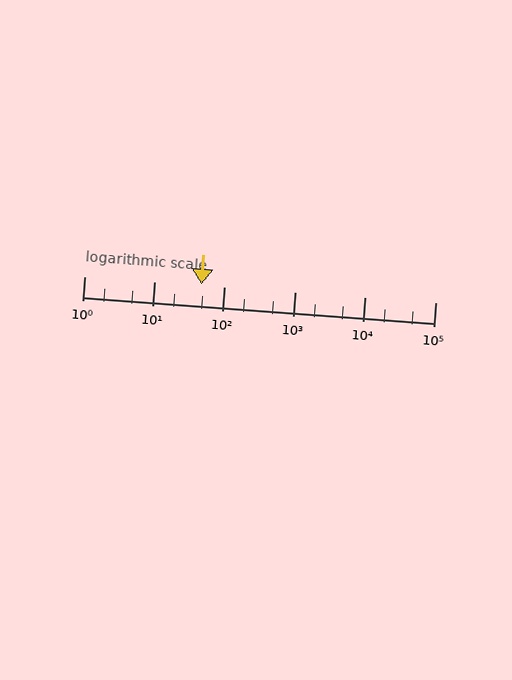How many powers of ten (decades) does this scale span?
The scale spans 5 decades, from 1 to 100000.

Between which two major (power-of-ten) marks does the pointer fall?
The pointer is between 10 and 100.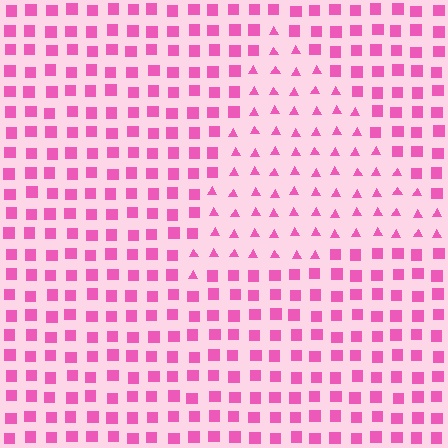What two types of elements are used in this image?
The image uses triangles inside the triangle region and squares outside it.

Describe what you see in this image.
The image is filled with small pink elements arranged in a uniform grid. A triangle-shaped region contains triangles, while the surrounding area contains squares. The boundary is defined purely by the change in element shape.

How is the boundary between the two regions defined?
The boundary is defined by a change in element shape: triangles inside vs. squares outside. All elements share the same color and spacing.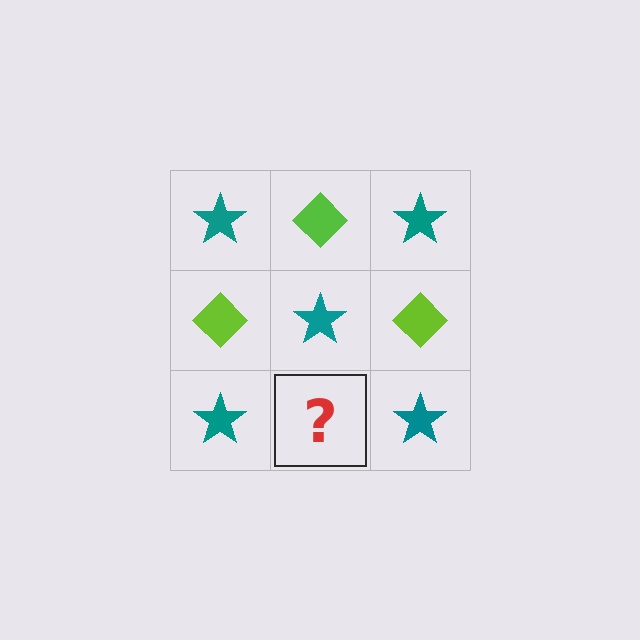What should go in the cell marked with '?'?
The missing cell should contain a lime diamond.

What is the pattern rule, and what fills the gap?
The rule is that it alternates teal star and lime diamond in a checkerboard pattern. The gap should be filled with a lime diamond.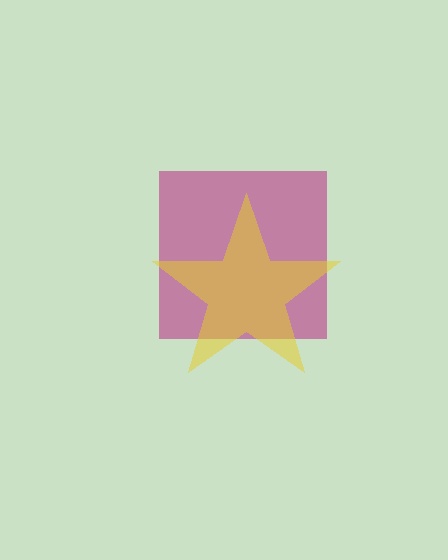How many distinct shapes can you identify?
There are 2 distinct shapes: a magenta square, a yellow star.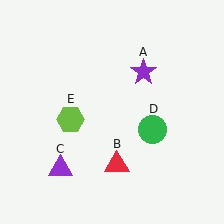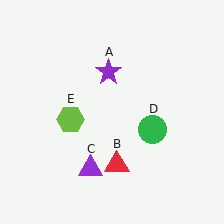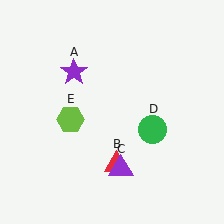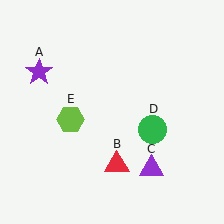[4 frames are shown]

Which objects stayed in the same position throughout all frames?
Red triangle (object B) and green circle (object D) and lime hexagon (object E) remained stationary.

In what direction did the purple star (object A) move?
The purple star (object A) moved left.